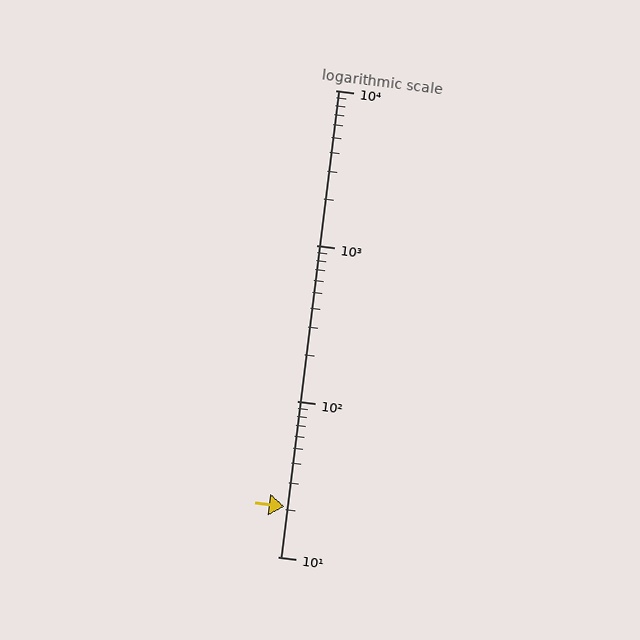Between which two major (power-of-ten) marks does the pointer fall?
The pointer is between 10 and 100.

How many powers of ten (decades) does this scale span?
The scale spans 3 decades, from 10 to 10000.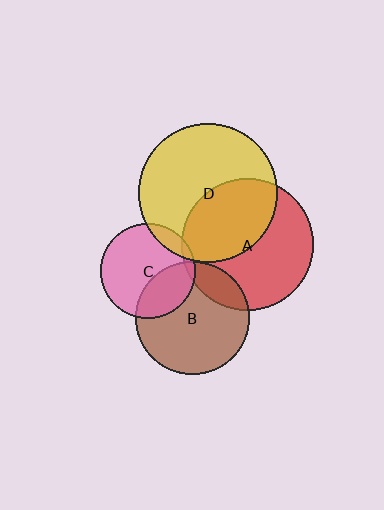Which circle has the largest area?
Circle D (yellow).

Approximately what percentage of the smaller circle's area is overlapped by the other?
Approximately 10%.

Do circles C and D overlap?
Yes.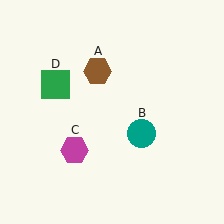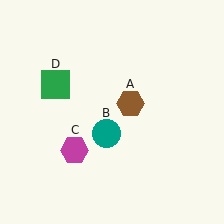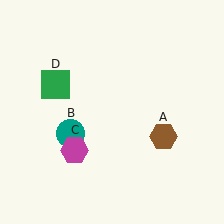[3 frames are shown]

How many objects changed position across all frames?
2 objects changed position: brown hexagon (object A), teal circle (object B).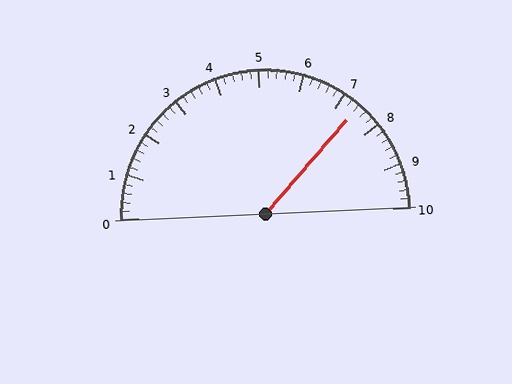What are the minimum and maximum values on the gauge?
The gauge ranges from 0 to 10.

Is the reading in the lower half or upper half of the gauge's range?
The reading is in the upper half of the range (0 to 10).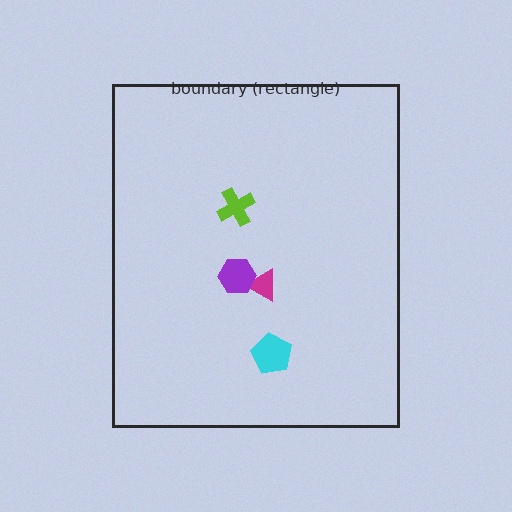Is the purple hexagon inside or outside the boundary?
Inside.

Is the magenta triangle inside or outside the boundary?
Inside.